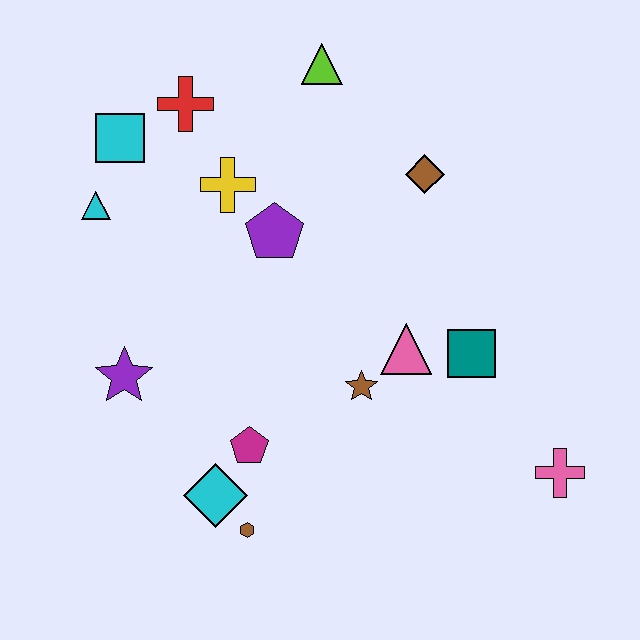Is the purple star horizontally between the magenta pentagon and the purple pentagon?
No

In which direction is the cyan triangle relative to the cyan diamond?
The cyan triangle is above the cyan diamond.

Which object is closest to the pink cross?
The teal square is closest to the pink cross.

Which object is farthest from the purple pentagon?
The pink cross is farthest from the purple pentagon.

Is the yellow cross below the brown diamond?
Yes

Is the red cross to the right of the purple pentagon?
No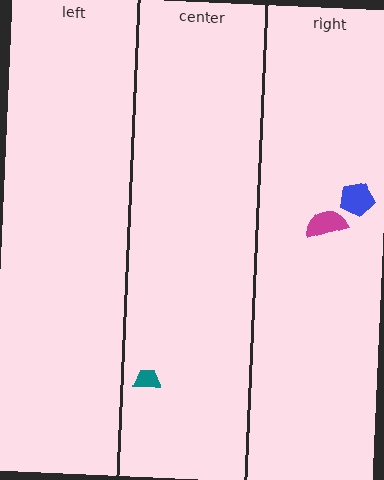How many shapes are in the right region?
2.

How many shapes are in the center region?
1.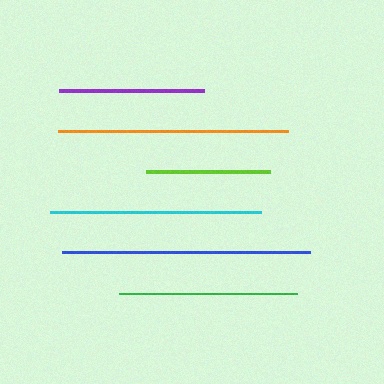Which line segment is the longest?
The blue line is the longest at approximately 248 pixels.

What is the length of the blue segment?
The blue segment is approximately 248 pixels long.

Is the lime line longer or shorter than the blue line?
The blue line is longer than the lime line.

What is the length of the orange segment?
The orange segment is approximately 230 pixels long.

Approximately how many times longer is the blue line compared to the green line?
The blue line is approximately 1.4 times the length of the green line.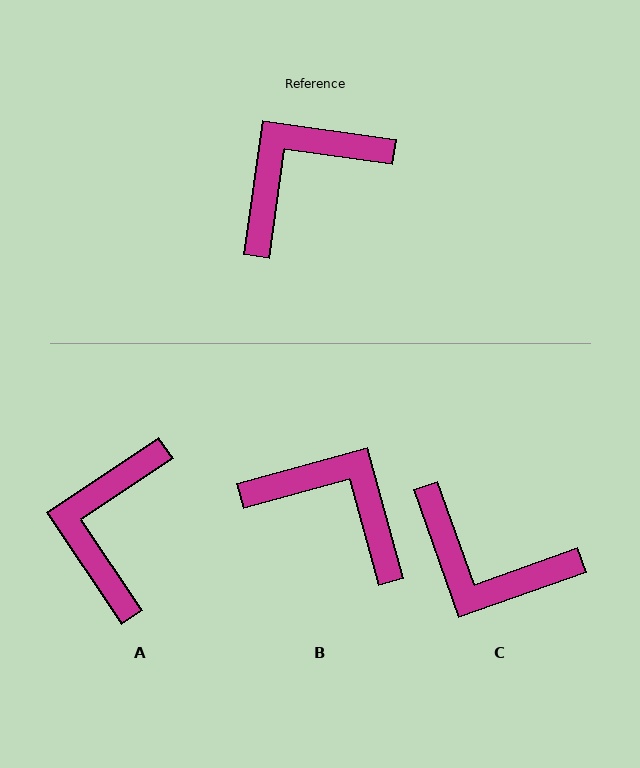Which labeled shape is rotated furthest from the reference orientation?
C, about 117 degrees away.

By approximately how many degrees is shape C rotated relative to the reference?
Approximately 117 degrees counter-clockwise.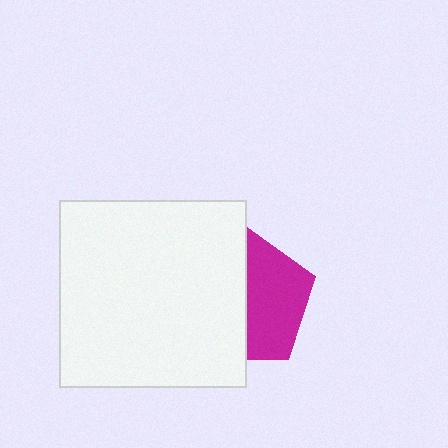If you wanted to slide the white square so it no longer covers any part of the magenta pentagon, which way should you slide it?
Slide it left — that is the most direct way to separate the two shapes.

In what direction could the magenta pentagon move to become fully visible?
The magenta pentagon could move right. That would shift it out from behind the white square entirely.